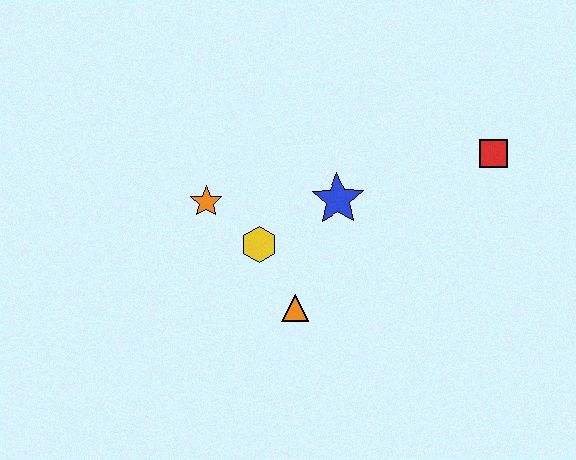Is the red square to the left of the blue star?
No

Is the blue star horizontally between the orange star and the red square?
Yes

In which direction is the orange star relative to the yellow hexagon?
The orange star is to the left of the yellow hexagon.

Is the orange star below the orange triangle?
No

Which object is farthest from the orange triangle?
The red square is farthest from the orange triangle.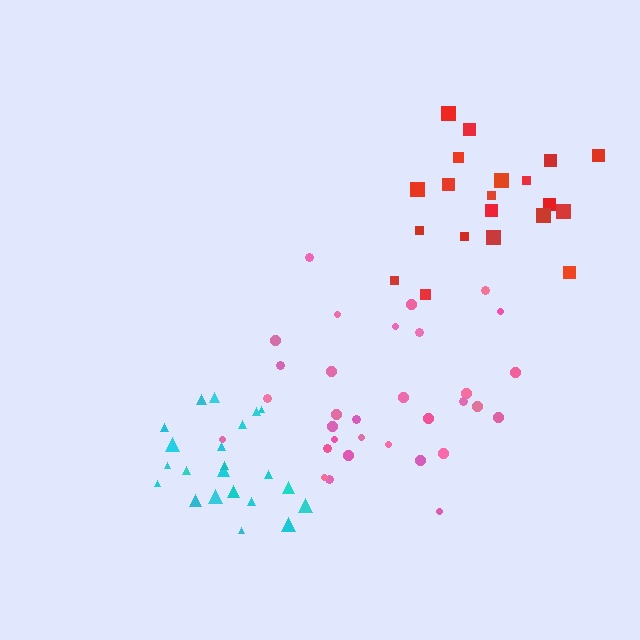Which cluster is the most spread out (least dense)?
Pink.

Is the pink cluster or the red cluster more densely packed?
Red.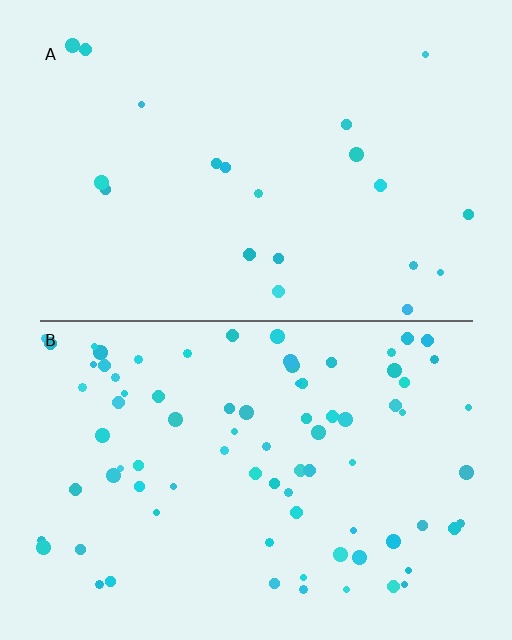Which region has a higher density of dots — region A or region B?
B (the bottom).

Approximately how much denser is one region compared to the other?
Approximately 4.0× — region B over region A.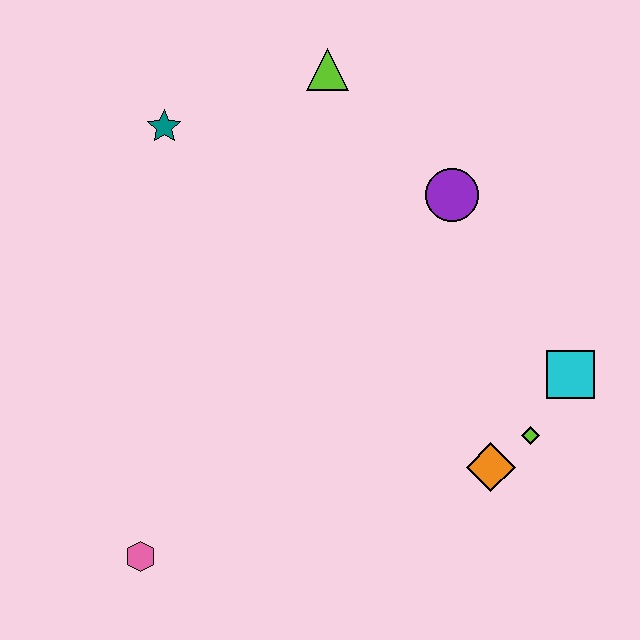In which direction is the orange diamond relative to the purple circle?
The orange diamond is below the purple circle.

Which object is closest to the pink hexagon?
The orange diamond is closest to the pink hexagon.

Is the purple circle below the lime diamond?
No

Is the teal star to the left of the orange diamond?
Yes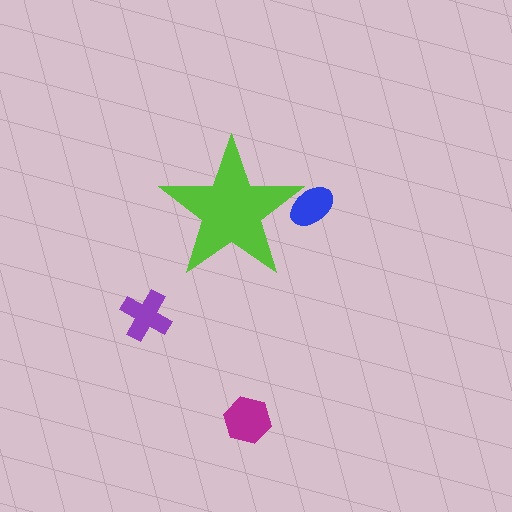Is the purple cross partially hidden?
No, the purple cross is fully visible.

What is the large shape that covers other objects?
A lime star.